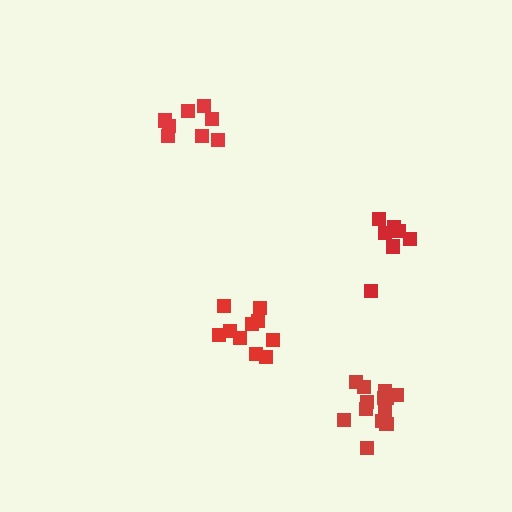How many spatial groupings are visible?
There are 4 spatial groupings.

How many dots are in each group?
Group 1: 13 dots, Group 2: 8 dots, Group 3: 7 dots, Group 4: 10 dots (38 total).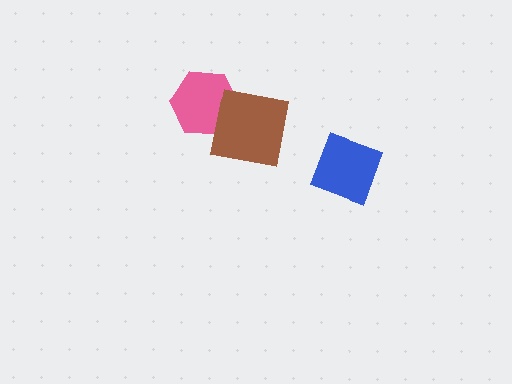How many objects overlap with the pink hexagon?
1 object overlaps with the pink hexagon.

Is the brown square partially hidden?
No, no other shape covers it.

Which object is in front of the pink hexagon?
The brown square is in front of the pink hexagon.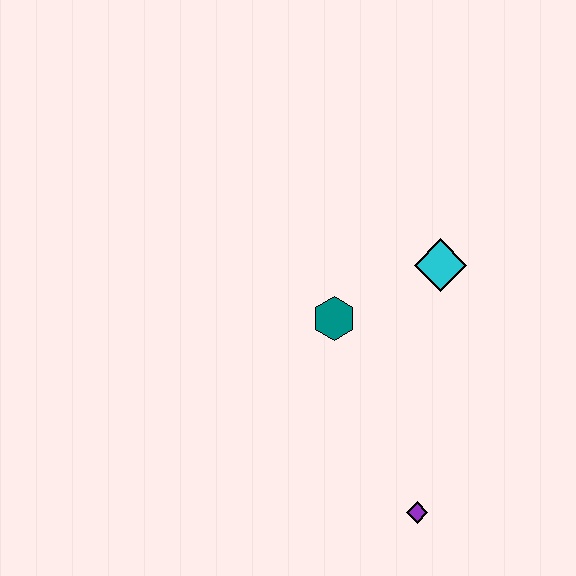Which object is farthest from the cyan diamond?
The purple diamond is farthest from the cyan diamond.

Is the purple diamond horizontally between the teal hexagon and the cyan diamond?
Yes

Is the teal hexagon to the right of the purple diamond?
No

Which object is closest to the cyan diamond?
The teal hexagon is closest to the cyan diamond.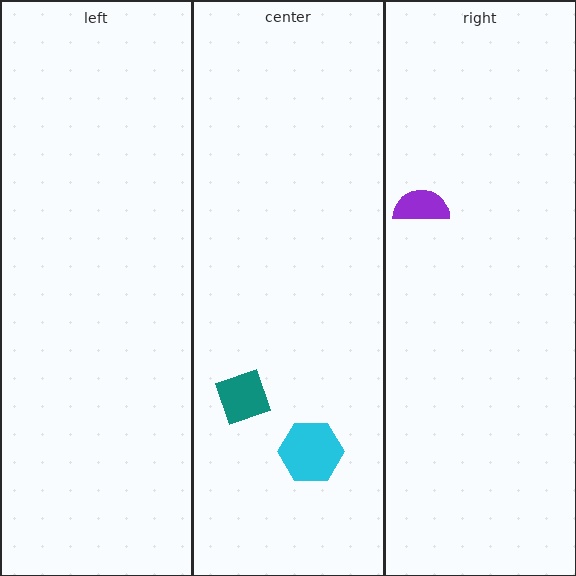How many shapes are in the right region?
1.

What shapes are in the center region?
The teal square, the cyan hexagon.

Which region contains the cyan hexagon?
The center region.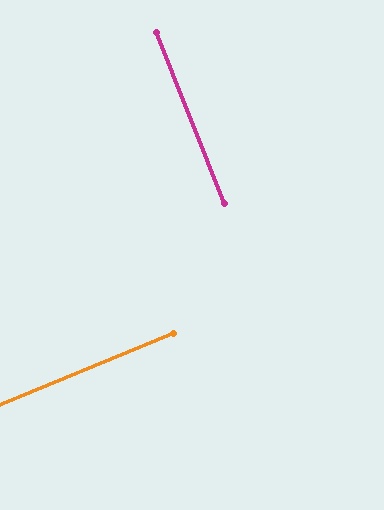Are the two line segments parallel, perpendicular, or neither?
Perpendicular — they meet at approximately 90°.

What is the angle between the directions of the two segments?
Approximately 90 degrees.